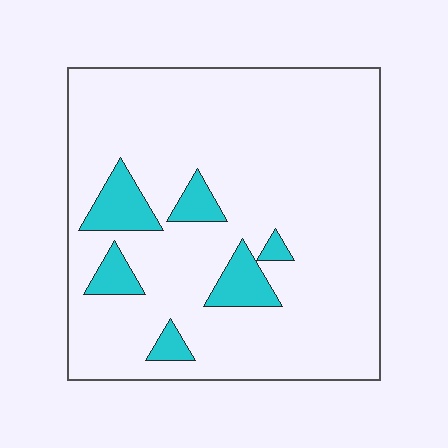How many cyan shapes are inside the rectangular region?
6.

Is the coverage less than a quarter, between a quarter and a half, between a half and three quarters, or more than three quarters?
Less than a quarter.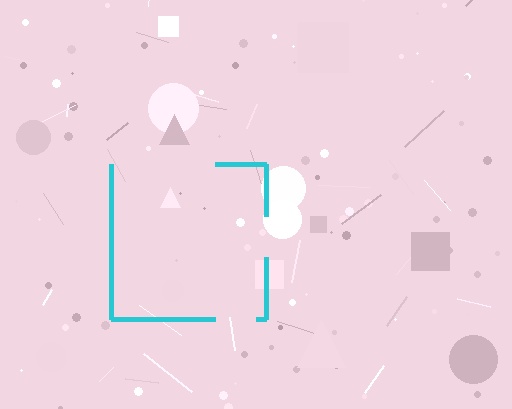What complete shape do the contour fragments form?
The contour fragments form a square.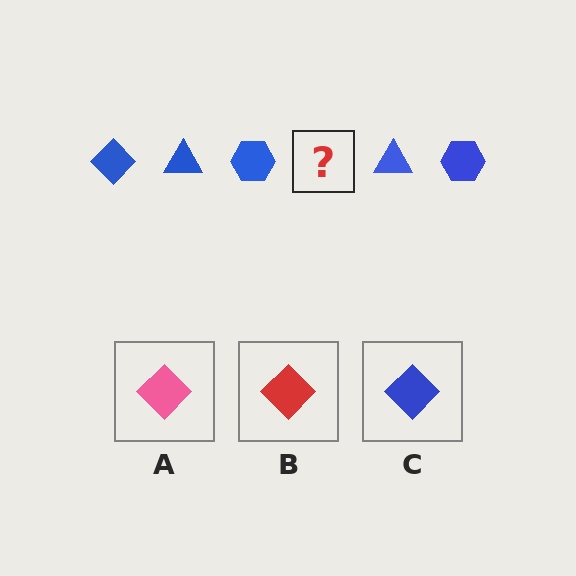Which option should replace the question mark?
Option C.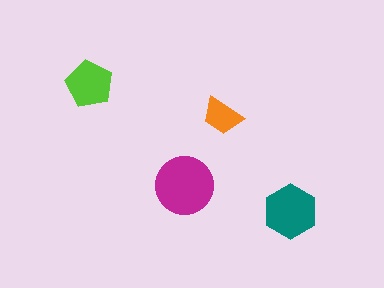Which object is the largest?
The magenta circle.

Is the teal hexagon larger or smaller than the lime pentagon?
Larger.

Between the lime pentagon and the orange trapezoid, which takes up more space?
The lime pentagon.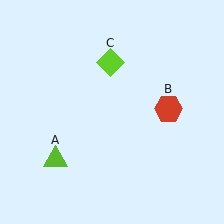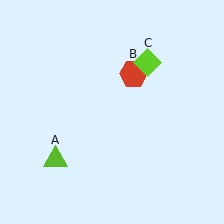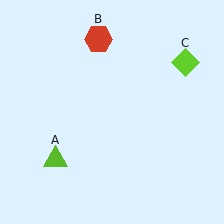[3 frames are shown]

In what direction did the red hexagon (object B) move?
The red hexagon (object B) moved up and to the left.